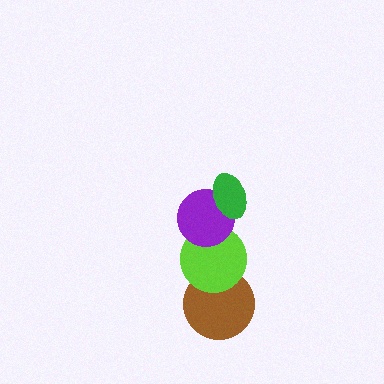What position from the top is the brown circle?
The brown circle is 4th from the top.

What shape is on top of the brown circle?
The lime circle is on top of the brown circle.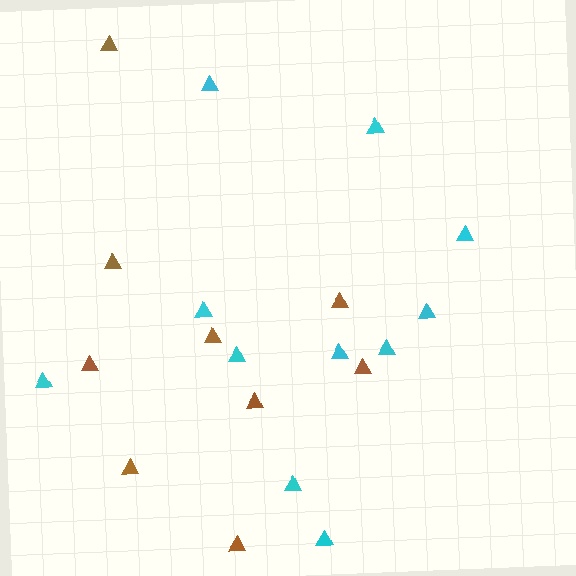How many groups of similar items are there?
There are 2 groups: one group of brown triangles (9) and one group of cyan triangles (11).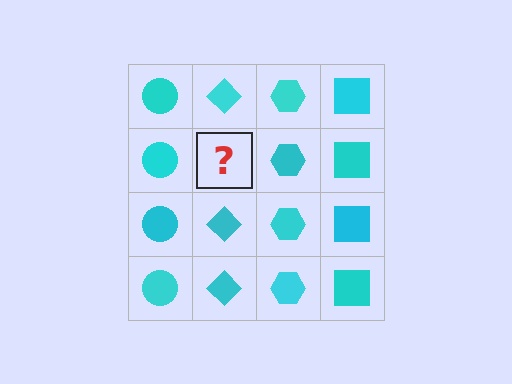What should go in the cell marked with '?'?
The missing cell should contain a cyan diamond.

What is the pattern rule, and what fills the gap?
The rule is that each column has a consistent shape. The gap should be filled with a cyan diamond.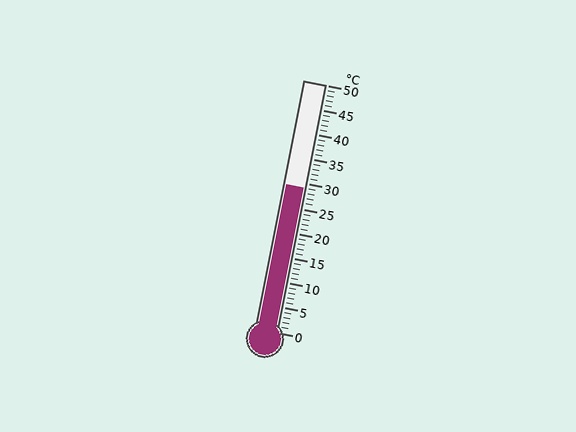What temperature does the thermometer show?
The thermometer shows approximately 29°C.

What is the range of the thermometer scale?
The thermometer scale ranges from 0°C to 50°C.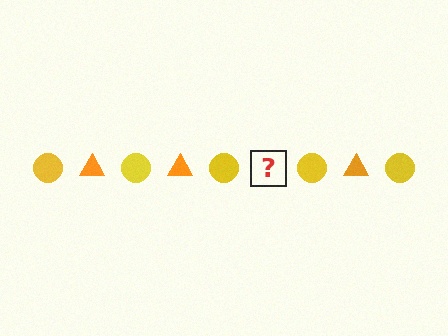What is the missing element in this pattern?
The missing element is an orange triangle.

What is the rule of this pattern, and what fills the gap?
The rule is that the pattern alternates between yellow circle and orange triangle. The gap should be filled with an orange triangle.